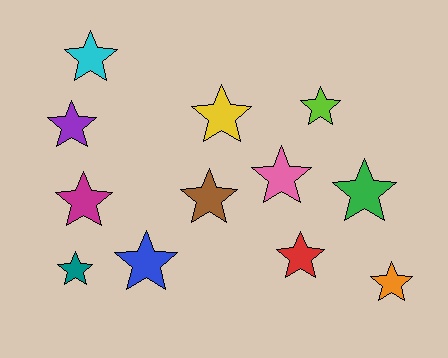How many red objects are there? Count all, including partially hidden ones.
There is 1 red object.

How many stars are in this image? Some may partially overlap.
There are 12 stars.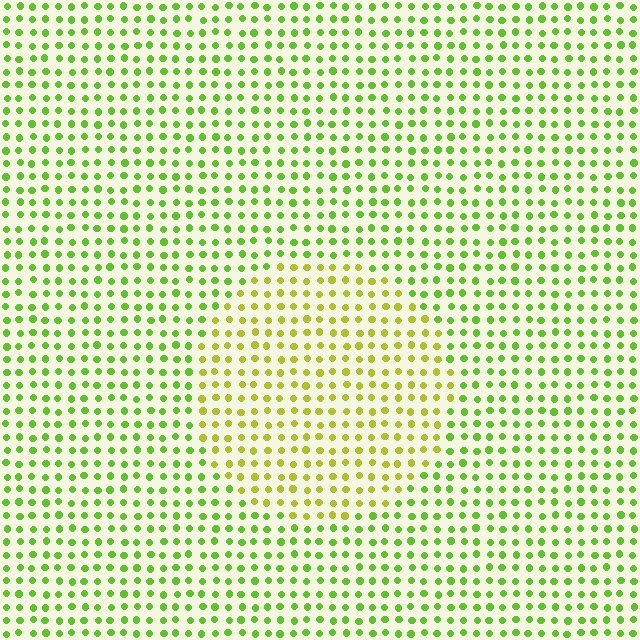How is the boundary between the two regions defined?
The boundary is defined purely by a slight shift in hue (about 34 degrees). Spacing, size, and orientation are identical on both sides.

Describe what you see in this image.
The image is filled with small lime elements in a uniform arrangement. A circle-shaped region is visible where the elements are tinted to a slightly different hue, forming a subtle color boundary.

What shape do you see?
I see a circle.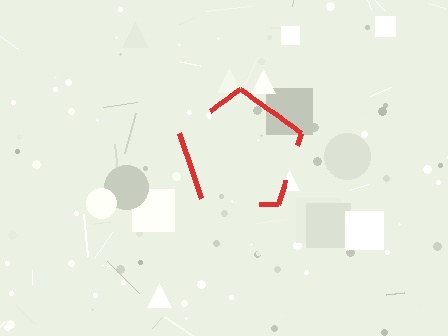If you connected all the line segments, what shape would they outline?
They would outline a pentagon.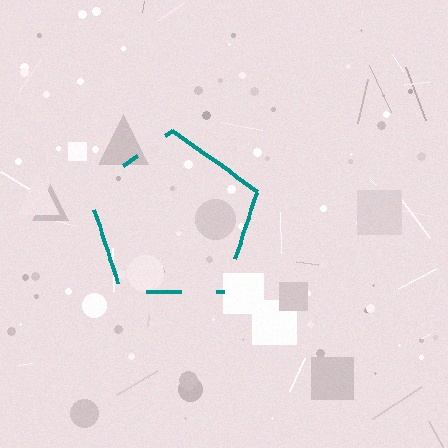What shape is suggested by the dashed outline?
The dashed outline suggests a pentagon.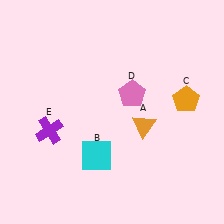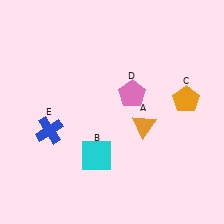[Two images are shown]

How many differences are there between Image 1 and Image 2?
There is 1 difference between the two images.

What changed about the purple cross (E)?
In Image 1, E is purple. In Image 2, it changed to blue.